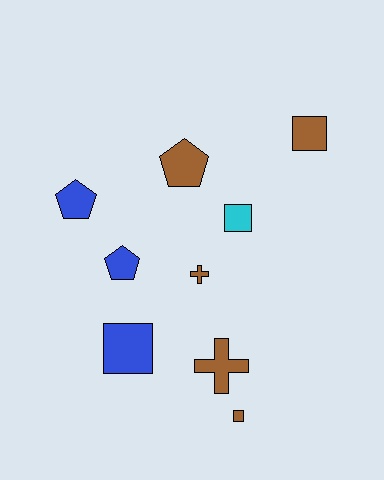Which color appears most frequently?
Brown, with 5 objects.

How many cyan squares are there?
There is 1 cyan square.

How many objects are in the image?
There are 9 objects.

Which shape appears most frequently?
Square, with 4 objects.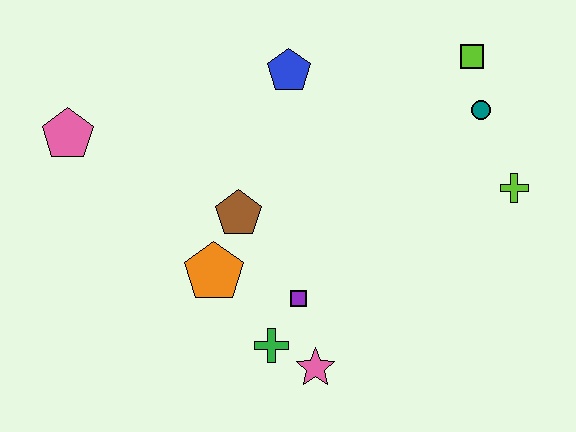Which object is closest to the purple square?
The green cross is closest to the purple square.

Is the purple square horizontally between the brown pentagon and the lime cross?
Yes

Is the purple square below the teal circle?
Yes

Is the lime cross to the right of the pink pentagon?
Yes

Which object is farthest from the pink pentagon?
The lime cross is farthest from the pink pentagon.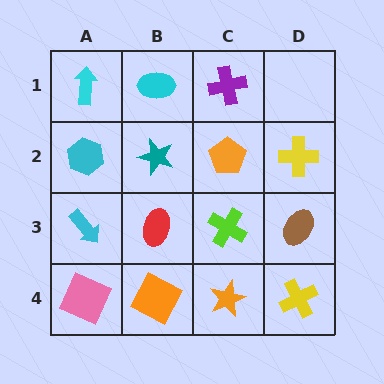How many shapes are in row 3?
4 shapes.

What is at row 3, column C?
A lime cross.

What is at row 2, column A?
A cyan hexagon.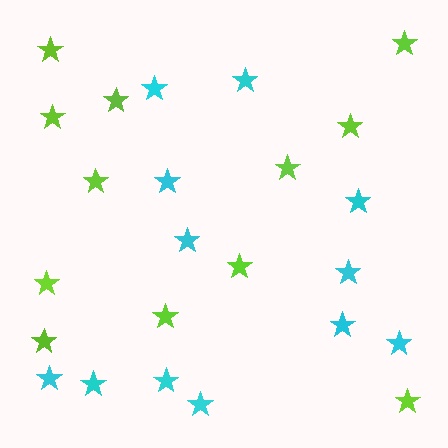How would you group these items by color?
There are 2 groups: one group of lime stars (12) and one group of cyan stars (12).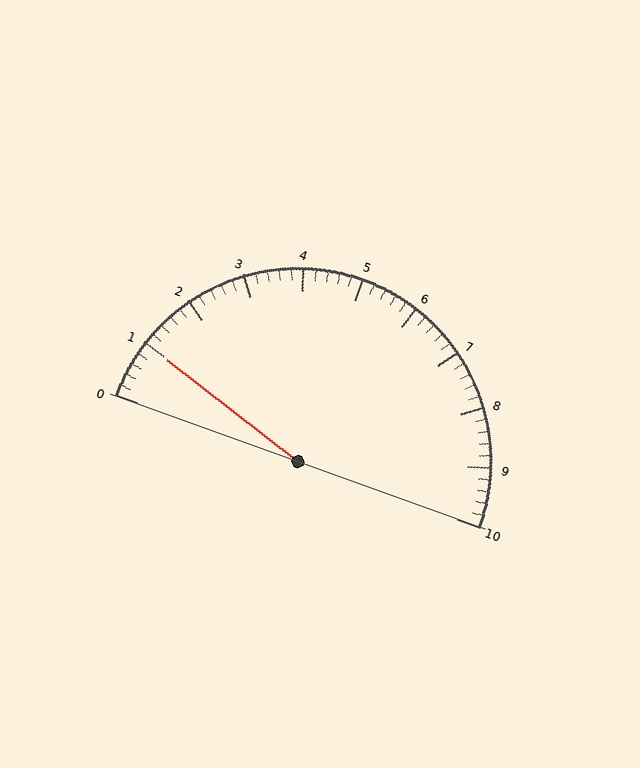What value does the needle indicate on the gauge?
The needle indicates approximately 1.0.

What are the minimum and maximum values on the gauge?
The gauge ranges from 0 to 10.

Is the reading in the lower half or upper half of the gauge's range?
The reading is in the lower half of the range (0 to 10).